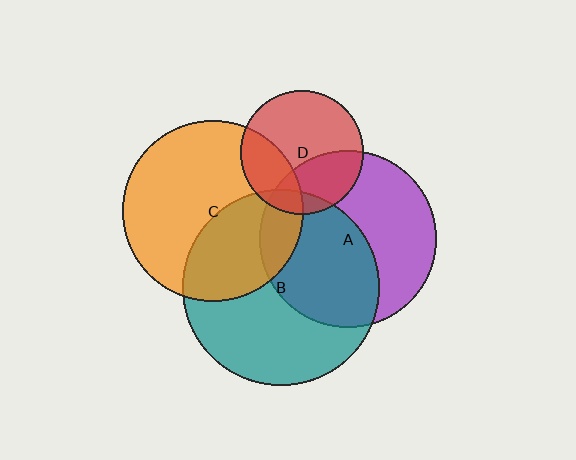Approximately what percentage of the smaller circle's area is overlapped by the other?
Approximately 35%.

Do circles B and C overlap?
Yes.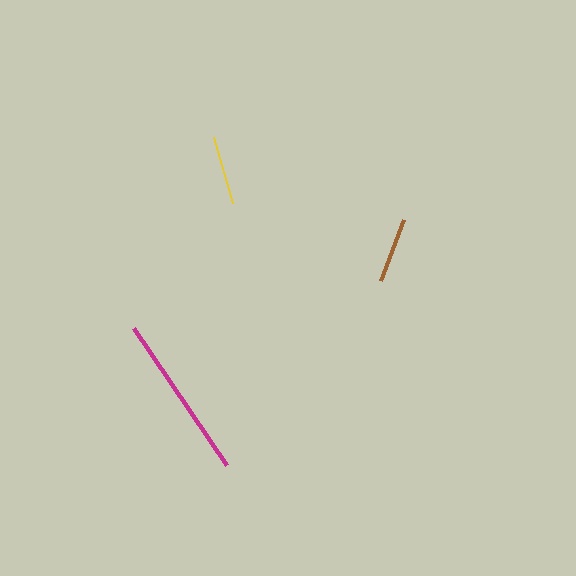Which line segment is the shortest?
The brown line is the shortest at approximately 65 pixels.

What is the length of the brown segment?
The brown segment is approximately 65 pixels long.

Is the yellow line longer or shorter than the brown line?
The yellow line is longer than the brown line.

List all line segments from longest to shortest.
From longest to shortest: magenta, yellow, brown.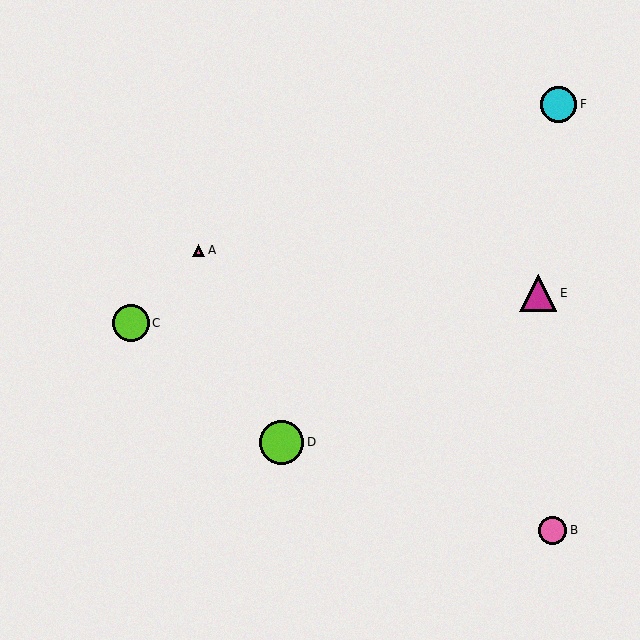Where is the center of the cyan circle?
The center of the cyan circle is at (559, 104).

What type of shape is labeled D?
Shape D is a lime circle.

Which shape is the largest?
The lime circle (labeled D) is the largest.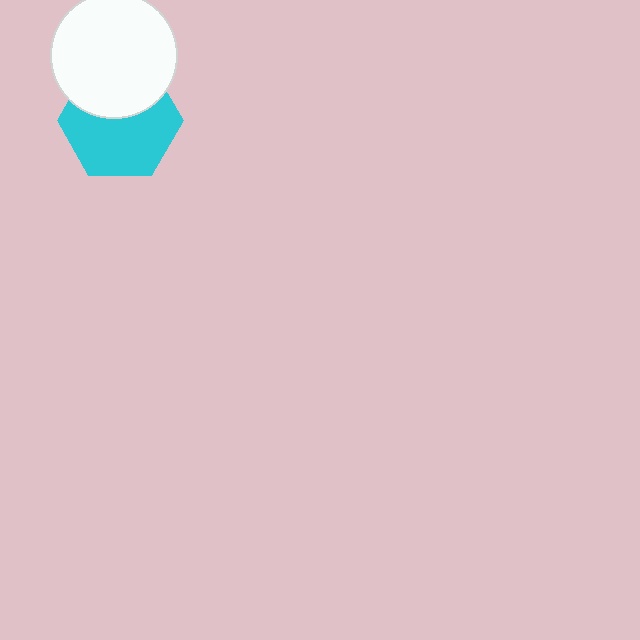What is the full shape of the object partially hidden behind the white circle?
The partially hidden object is a cyan hexagon.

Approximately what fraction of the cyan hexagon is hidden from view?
Roughly 38% of the cyan hexagon is hidden behind the white circle.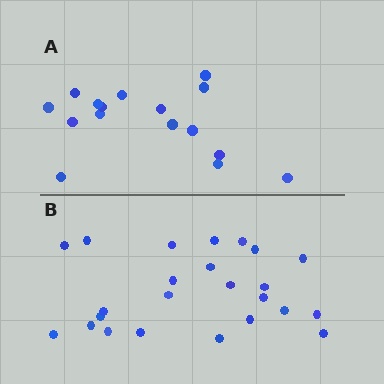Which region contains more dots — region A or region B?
Region B (the bottom region) has more dots.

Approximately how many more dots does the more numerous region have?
Region B has roughly 8 or so more dots than region A.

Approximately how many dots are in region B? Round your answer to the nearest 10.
About 20 dots. (The exact count is 24, which rounds to 20.)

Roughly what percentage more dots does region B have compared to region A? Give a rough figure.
About 50% more.